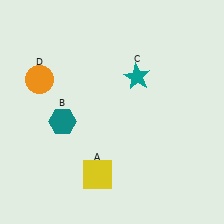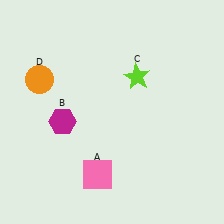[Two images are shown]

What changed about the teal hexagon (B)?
In Image 1, B is teal. In Image 2, it changed to magenta.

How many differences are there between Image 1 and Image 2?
There are 3 differences between the two images.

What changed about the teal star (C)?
In Image 1, C is teal. In Image 2, it changed to lime.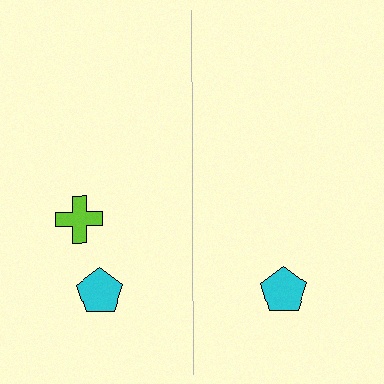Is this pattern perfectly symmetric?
No, the pattern is not perfectly symmetric. A lime cross is missing from the right side.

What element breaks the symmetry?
A lime cross is missing from the right side.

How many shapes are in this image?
There are 3 shapes in this image.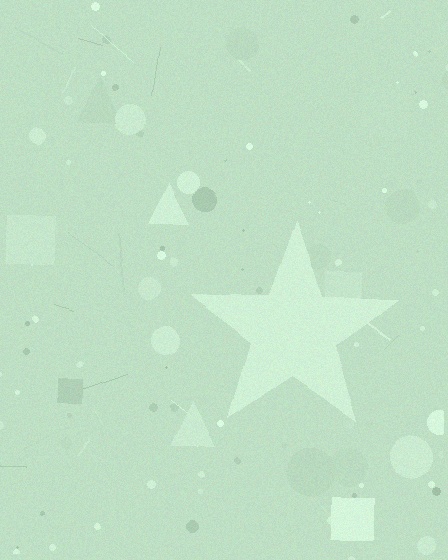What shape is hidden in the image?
A star is hidden in the image.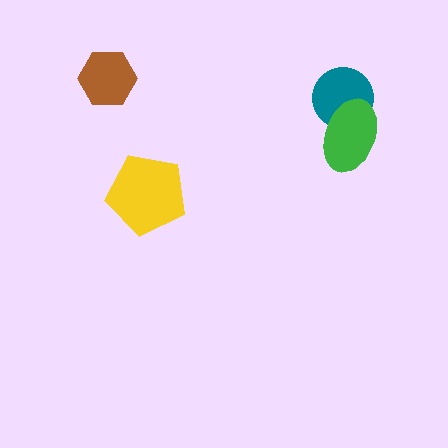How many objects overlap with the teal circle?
1 object overlaps with the teal circle.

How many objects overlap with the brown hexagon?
0 objects overlap with the brown hexagon.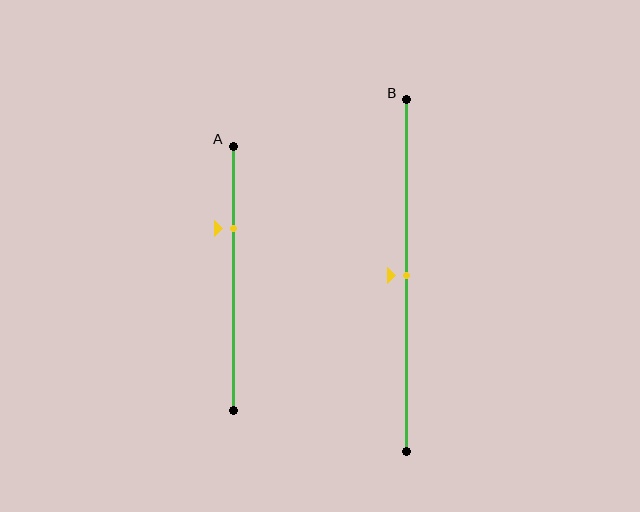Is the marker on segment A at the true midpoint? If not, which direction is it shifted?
No, the marker on segment A is shifted upward by about 19% of the segment length.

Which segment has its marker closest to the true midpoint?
Segment B has its marker closest to the true midpoint.